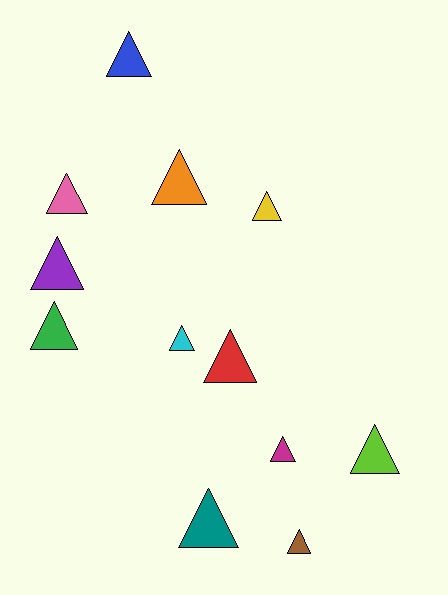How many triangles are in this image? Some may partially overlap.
There are 12 triangles.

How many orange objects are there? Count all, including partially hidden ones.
There is 1 orange object.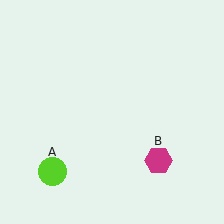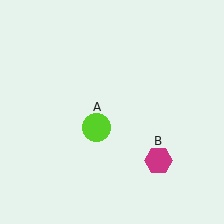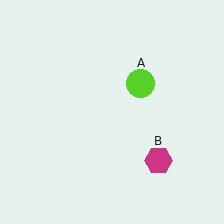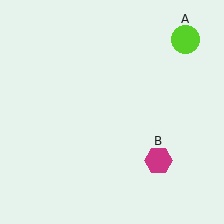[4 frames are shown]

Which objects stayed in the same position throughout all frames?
Magenta hexagon (object B) remained stationary.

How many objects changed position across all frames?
1 object changed position: lime circle (object A).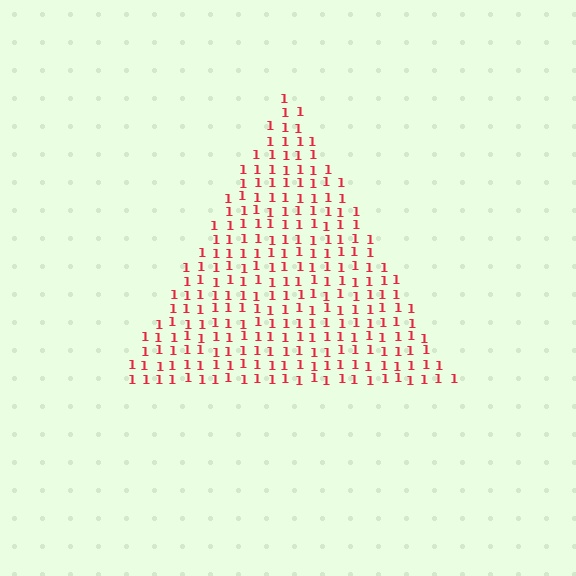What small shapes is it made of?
It is made of small digit 1's.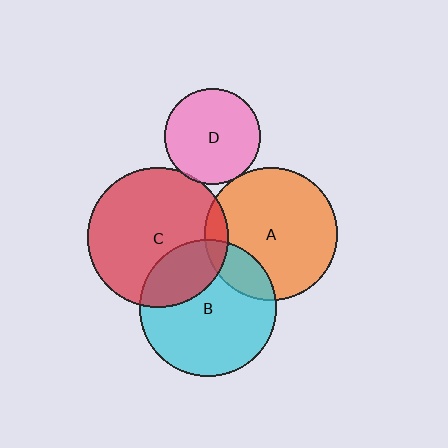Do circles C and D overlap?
Yes.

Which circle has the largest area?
Circle C (red).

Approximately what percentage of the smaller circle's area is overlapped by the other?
Approximately 5%.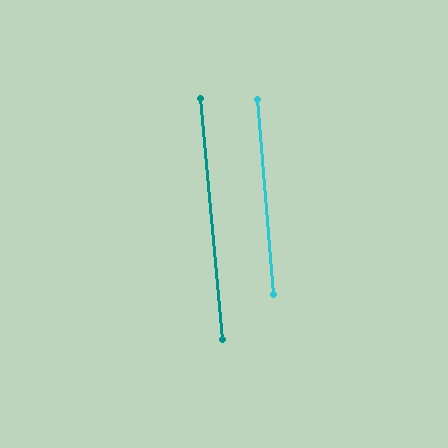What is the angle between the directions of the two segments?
Approximately 1 degree.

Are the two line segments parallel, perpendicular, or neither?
Parallel — their directions differ by only 0.6°.